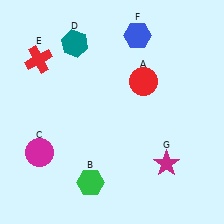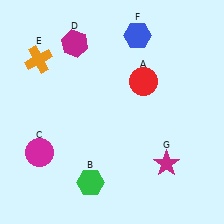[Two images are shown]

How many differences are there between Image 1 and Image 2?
There are 2 differences between the two images.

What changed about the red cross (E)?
In Image 1, E is red. In Image 2, it changed to orange.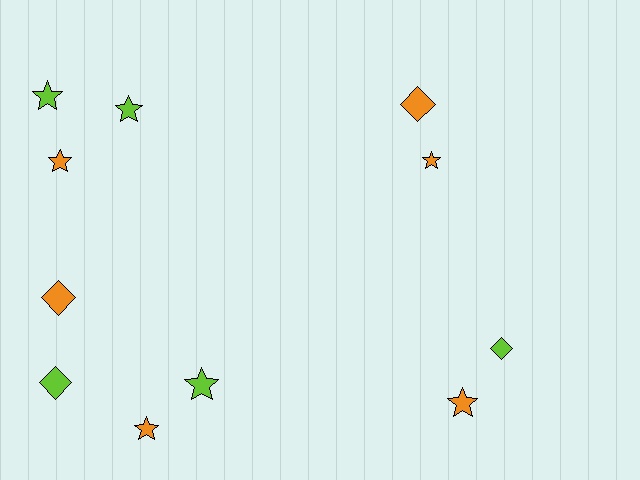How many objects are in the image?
There are 11 objects.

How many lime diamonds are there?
There are 2 lime diamonds.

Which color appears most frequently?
Orange, with 6 objects.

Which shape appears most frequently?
Star, with 7 objects.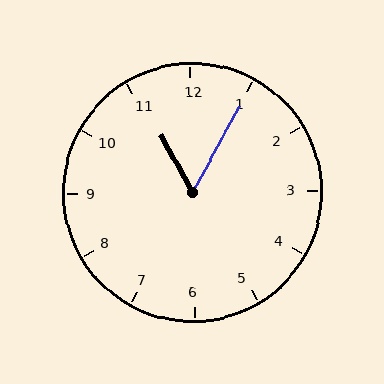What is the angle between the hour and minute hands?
Approximately 58 degrees.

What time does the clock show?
11:05.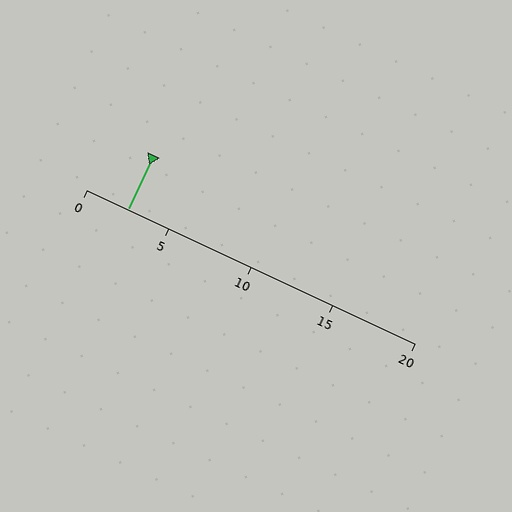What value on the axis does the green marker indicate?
The marker indicates approximately 2.5.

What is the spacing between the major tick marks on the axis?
The major ticks are spaced 5 apart.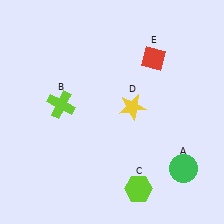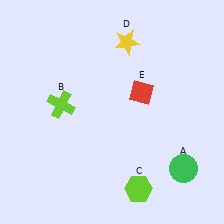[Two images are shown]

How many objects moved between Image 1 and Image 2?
2 objects moved between the two images.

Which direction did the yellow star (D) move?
The yellow star (D) moved up.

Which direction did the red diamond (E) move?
The red diamond (E) moved down.